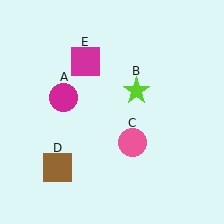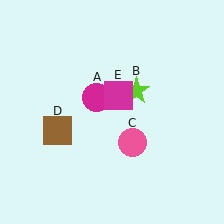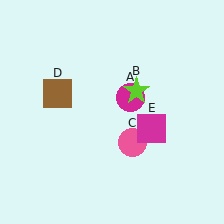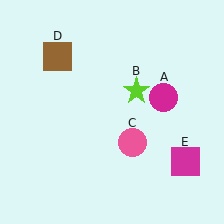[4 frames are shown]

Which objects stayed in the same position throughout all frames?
Lime star (object B) and pink circle (object C) remained stationary.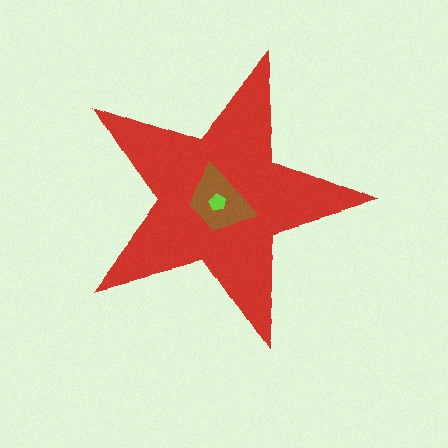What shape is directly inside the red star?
The brown trapezoid.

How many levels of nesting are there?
3.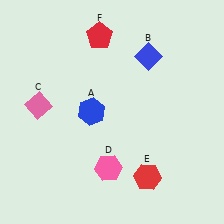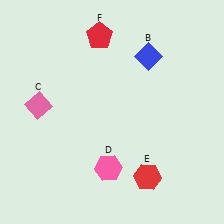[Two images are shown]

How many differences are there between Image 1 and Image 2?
There is 1 difference between the two images.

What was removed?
The blue hexagon (A) was removed in Image 2.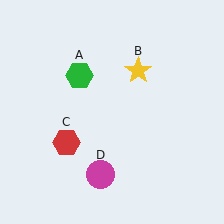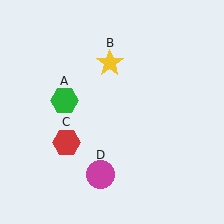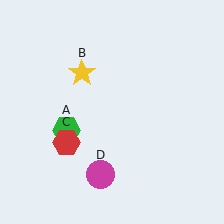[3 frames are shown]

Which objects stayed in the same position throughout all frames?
Red hexagon (object C) and magenta circle (object D) remained stationary.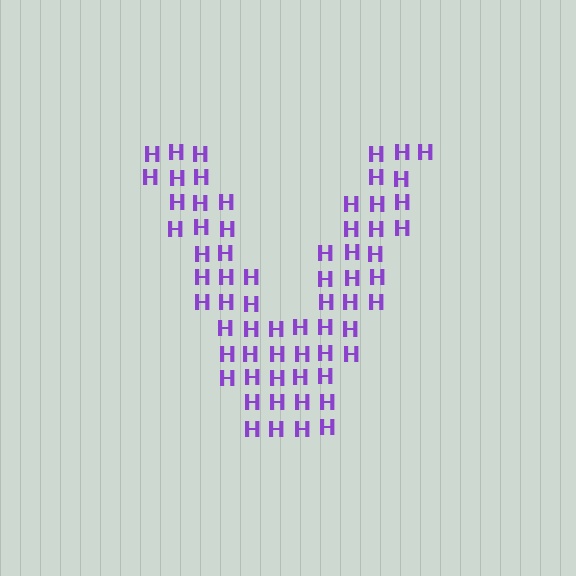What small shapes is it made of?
It is made of small letter H's.